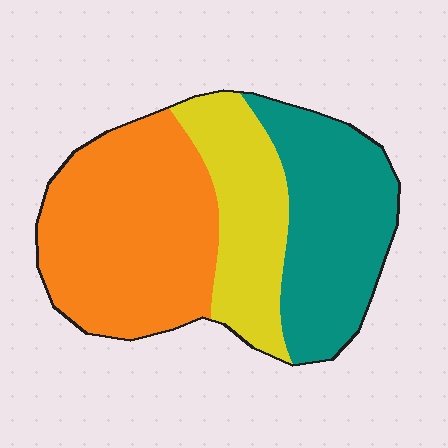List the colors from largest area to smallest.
From largest to smallest: orange, teal, yellow.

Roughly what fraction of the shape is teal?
Teal covers 32% of the shape.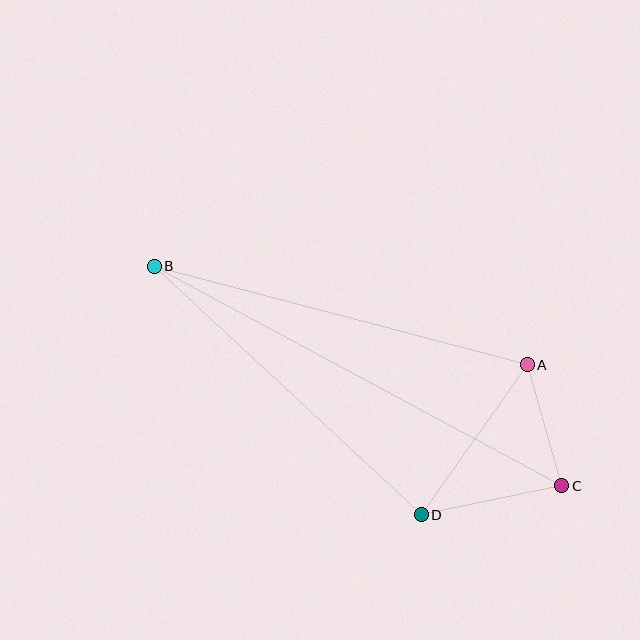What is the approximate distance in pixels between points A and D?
The distance between A and D is approximately 184 pixels.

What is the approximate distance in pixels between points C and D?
The distance between C and D is approximately 144 pixels.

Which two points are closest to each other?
Points A and C are closest to each other.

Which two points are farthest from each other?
Points B and C are farthest from each other.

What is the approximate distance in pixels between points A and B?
The distance between A and B is approximately 386 pixels.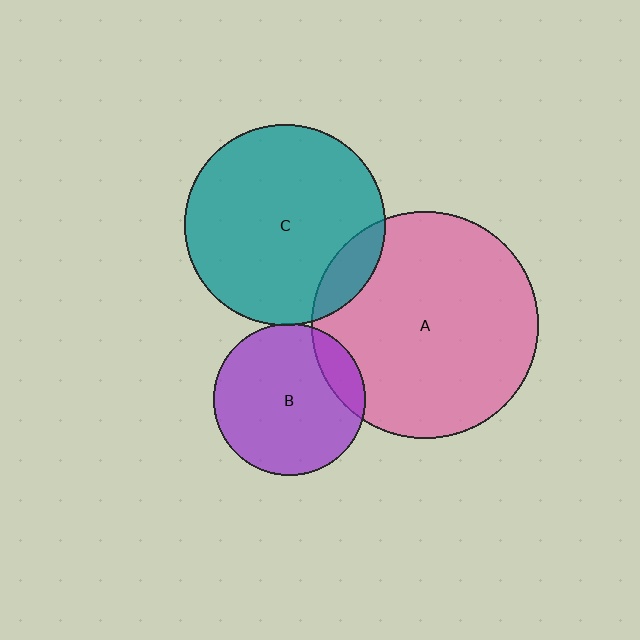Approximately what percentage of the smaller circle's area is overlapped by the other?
Approximately 10%.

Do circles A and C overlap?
Yes.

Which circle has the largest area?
Circle A (pink).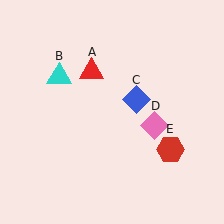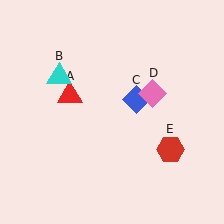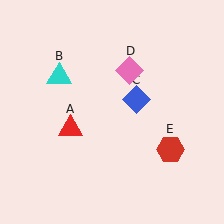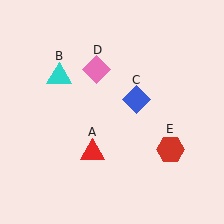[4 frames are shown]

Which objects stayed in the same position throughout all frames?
Cyan triangle (object B) and blue diamond (object C) and red hexagon (object E) remained stationary.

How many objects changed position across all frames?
2 objects changed position: red triangle (object A), pink diamond (object D).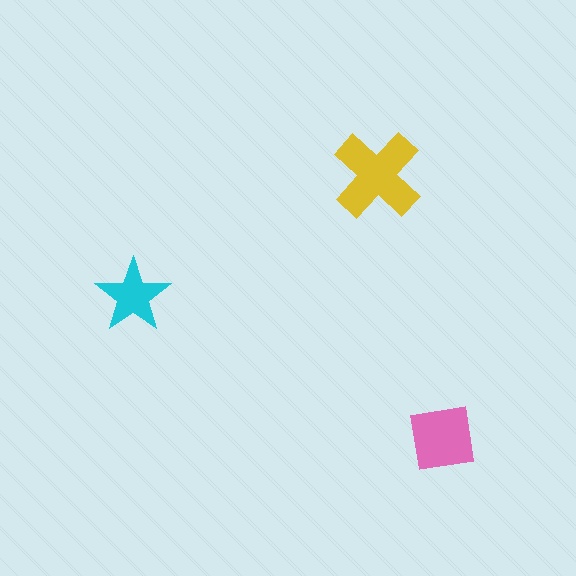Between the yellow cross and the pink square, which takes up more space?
The yellow cross.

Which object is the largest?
The yellow cross.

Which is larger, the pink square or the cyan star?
The pink square.